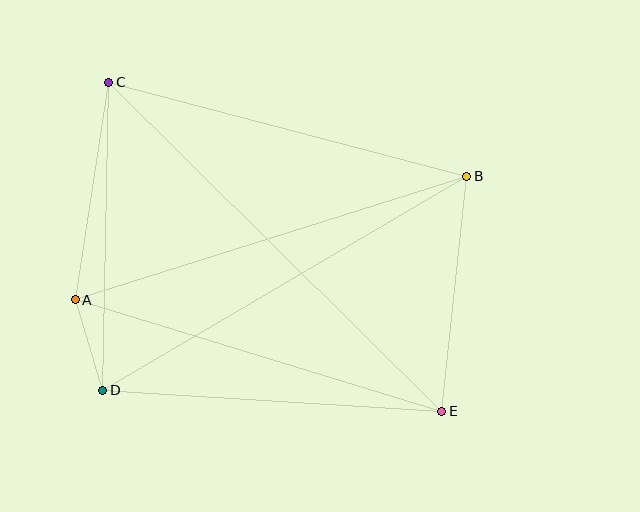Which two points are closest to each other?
Points A and D are closest to each other.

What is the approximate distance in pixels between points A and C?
The distance between A and C is approximately 220 pixels.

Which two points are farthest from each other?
Points C and E are farthest from each other.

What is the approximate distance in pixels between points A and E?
The distance between A and E is approximately 383 pixels.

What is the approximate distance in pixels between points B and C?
The distance between B and C is approximately 370 pixels.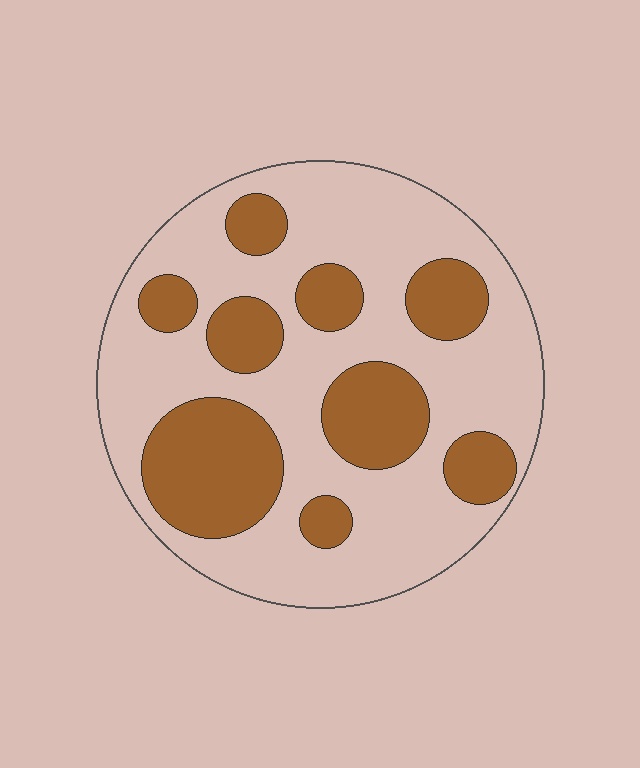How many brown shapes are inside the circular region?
9.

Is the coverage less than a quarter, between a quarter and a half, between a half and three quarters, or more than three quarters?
Between a quarter and a half.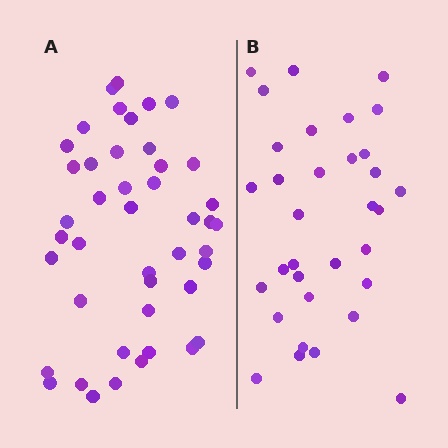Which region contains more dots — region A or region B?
Region A (the left region) has more dots.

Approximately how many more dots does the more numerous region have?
Region A has roughly 12 or so more dots than region B.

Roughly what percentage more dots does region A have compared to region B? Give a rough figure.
About 35% more.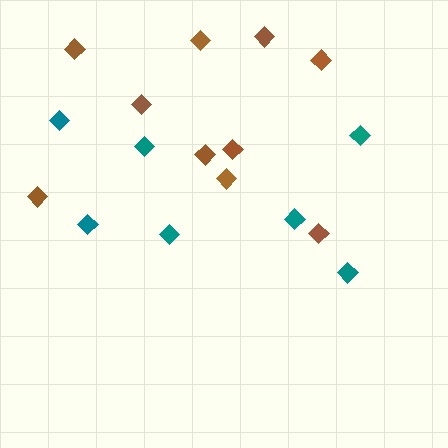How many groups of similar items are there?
There are 2 groups: one group of teal diamonds (7) and one group of brown diamonds (10).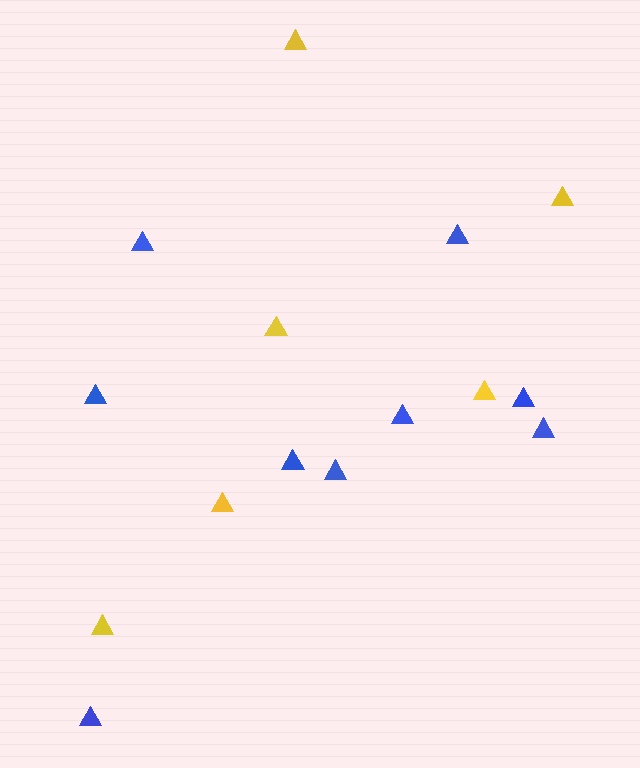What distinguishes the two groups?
There are 2 groups: one group of yellow triangles (6) and one group of blue triangles (9).